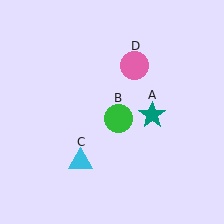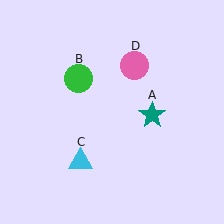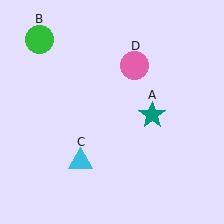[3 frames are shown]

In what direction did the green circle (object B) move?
The green circle (object B) moved up and to the left.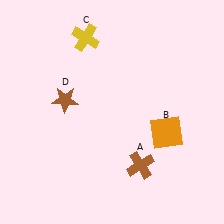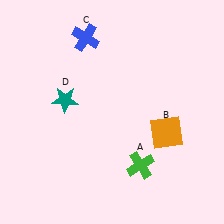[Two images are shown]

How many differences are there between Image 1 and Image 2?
There are 3 differences between the two images.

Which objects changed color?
A changed from brown to green. C changed from yellow to blue. D changed from brown to teal.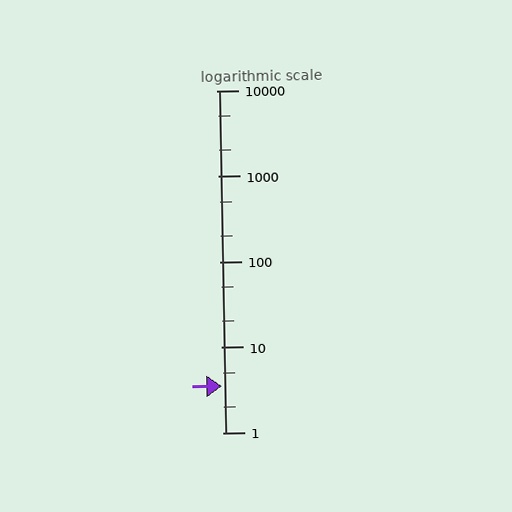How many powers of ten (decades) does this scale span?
The scale spans 4 decades, from 1 to 10000.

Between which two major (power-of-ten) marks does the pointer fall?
The pointer is between 1 and 10.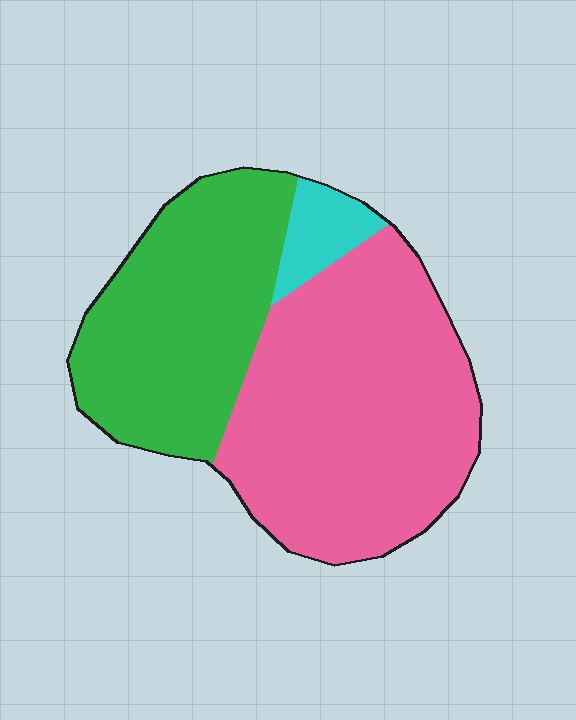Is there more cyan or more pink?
Pink.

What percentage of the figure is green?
Green covers 38% of the figure.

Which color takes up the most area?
Pink, at roughly 55%.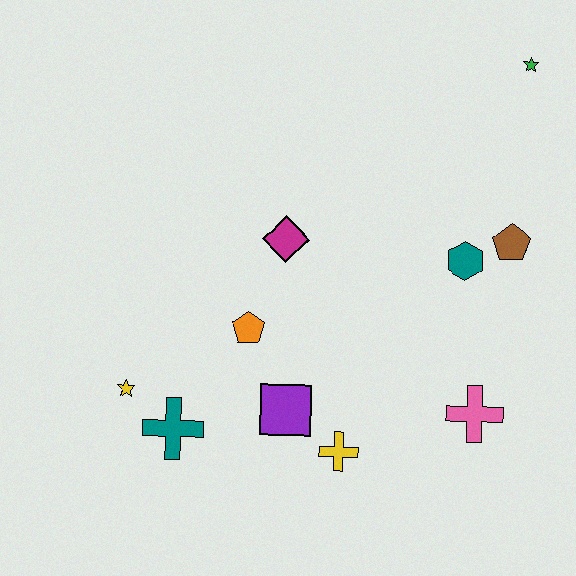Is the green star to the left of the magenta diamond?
No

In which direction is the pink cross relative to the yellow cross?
The pink cross is to the right of the yellow cross.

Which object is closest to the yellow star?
The teal cross is closest to the yellow star.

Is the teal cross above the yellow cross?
Yes